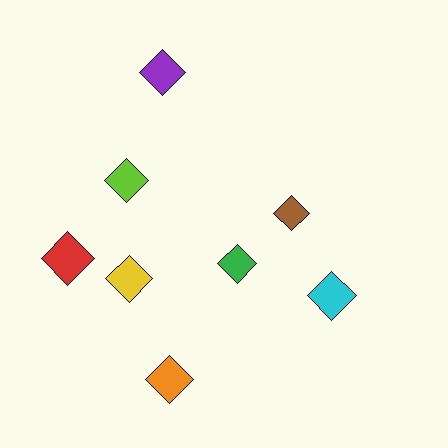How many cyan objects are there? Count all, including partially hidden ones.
There is 1 cyan object.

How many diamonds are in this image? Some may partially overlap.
There are 8 diamonds.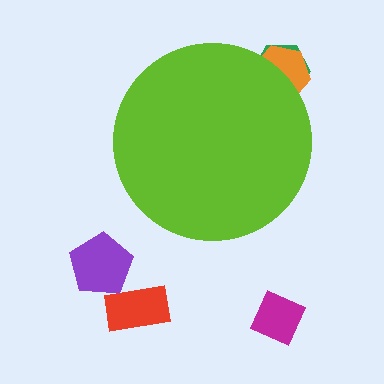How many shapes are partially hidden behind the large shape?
2 shapes are partially hidden.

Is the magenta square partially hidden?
No, the magenta square is fully visible.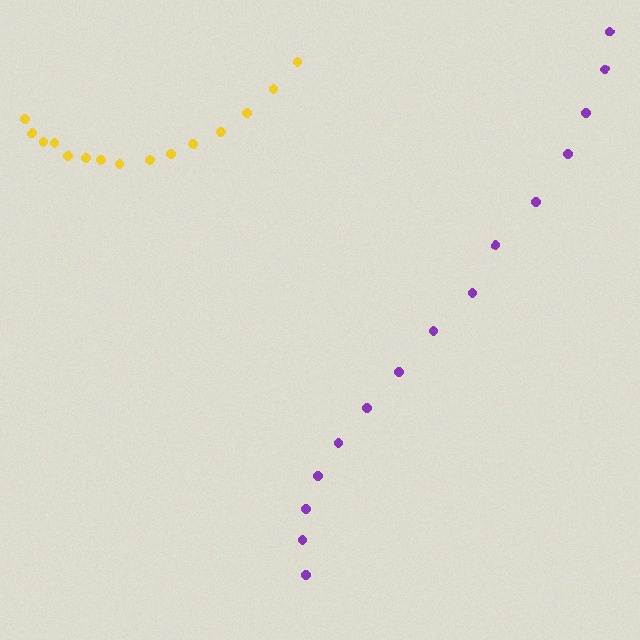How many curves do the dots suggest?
There are 2 distinct paths.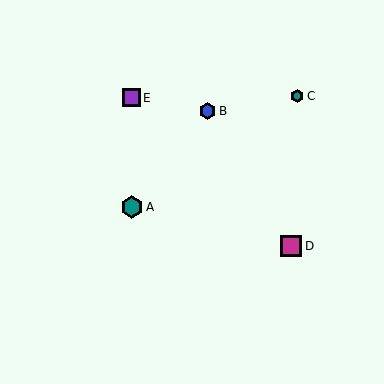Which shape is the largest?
The teal hexagon (labeled A) is the largest.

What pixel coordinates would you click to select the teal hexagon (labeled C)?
Click at (297, 96) to select the teal hexagon C.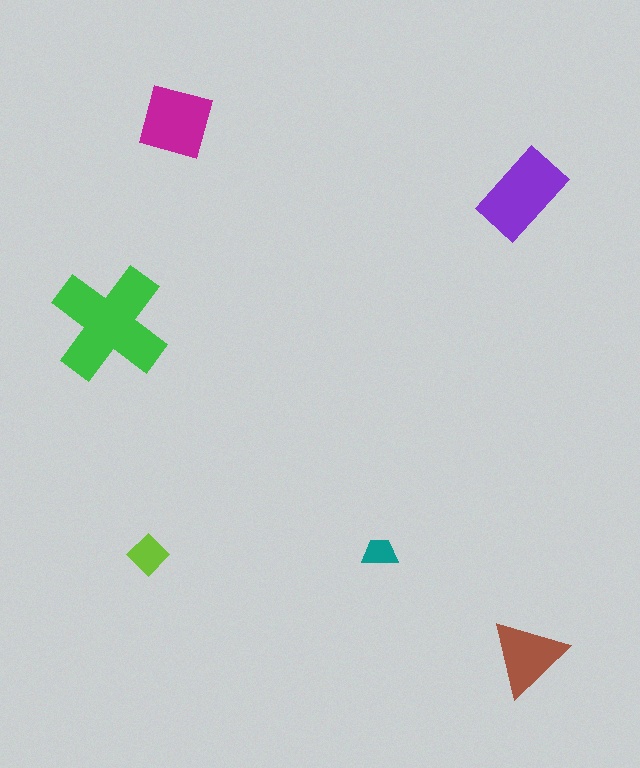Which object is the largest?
The green cross.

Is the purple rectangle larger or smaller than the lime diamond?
Larger.